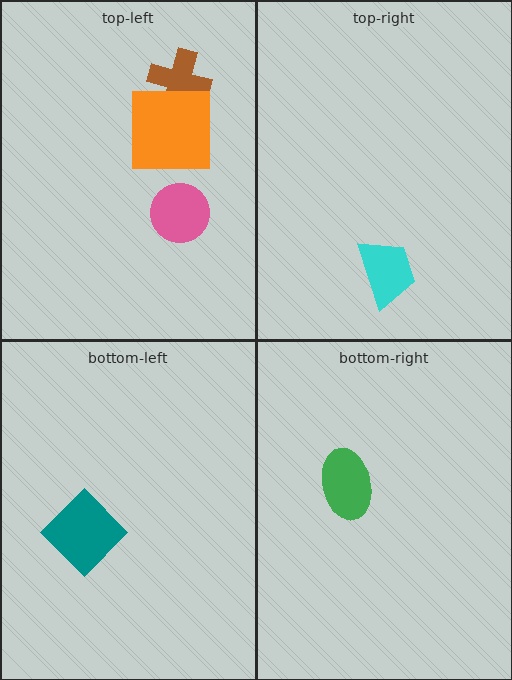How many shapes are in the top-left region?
3.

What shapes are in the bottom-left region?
The teal diamond.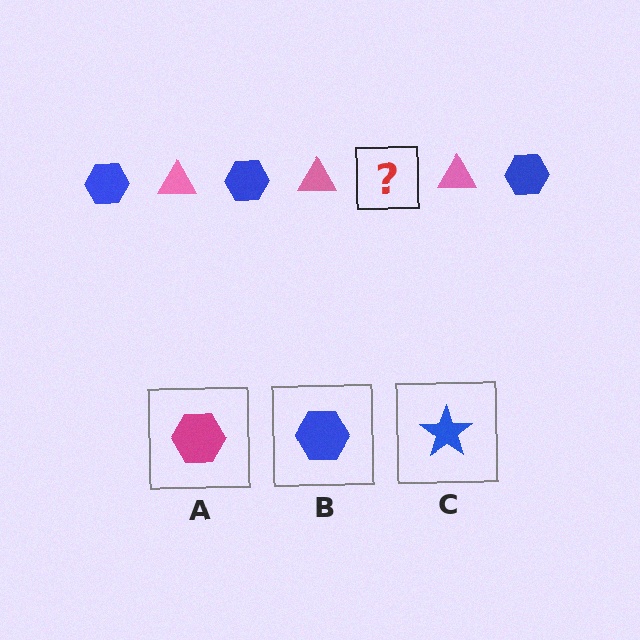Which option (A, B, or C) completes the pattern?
B.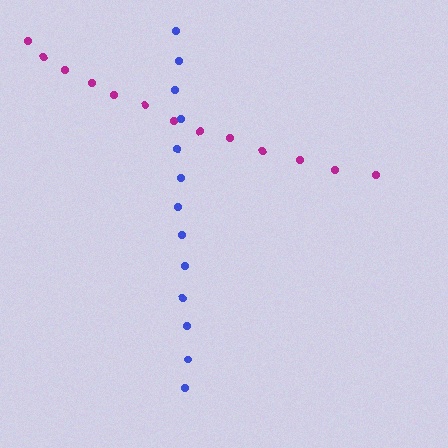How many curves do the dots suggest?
There are 2 distinct paths.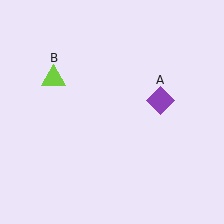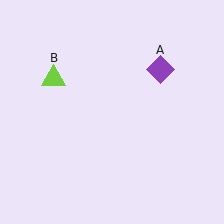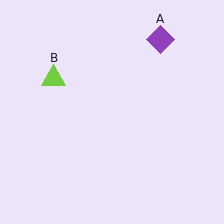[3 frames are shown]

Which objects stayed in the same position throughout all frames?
Lime triangle (object B) remained stationary.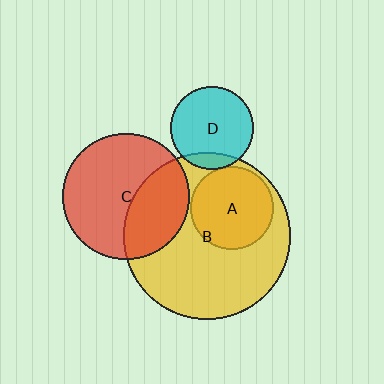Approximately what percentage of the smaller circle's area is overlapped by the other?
Approximately 35%.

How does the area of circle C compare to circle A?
Approximately 2.3 times.